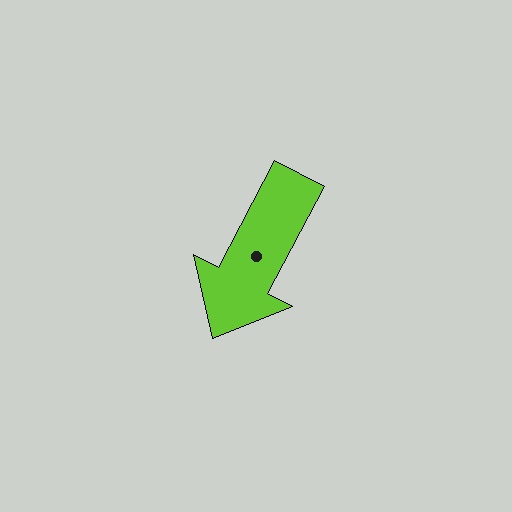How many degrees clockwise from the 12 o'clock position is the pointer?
Approximately 208 degrees.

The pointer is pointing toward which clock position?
Roughly 7 o'clock.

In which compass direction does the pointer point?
Southwest.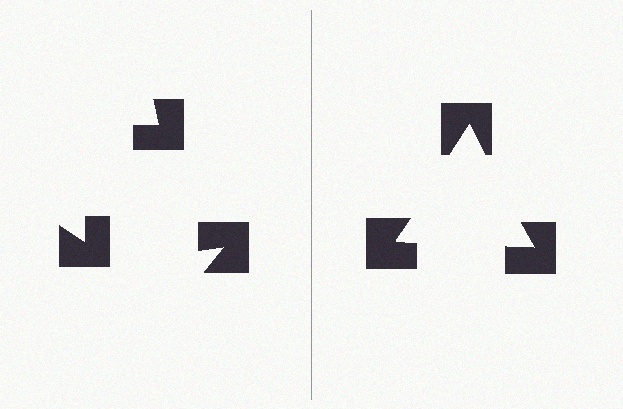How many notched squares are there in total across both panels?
6 — 3 on each side.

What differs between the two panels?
The notched squares are positioned identically on both sides; only the wedge orientations differ. On the right they align to a triangle; on the left they are misaligned.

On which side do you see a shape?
An illusory triangle appears on the right side. On the left side the wedge cuts are rotated, so no coherent shape forms.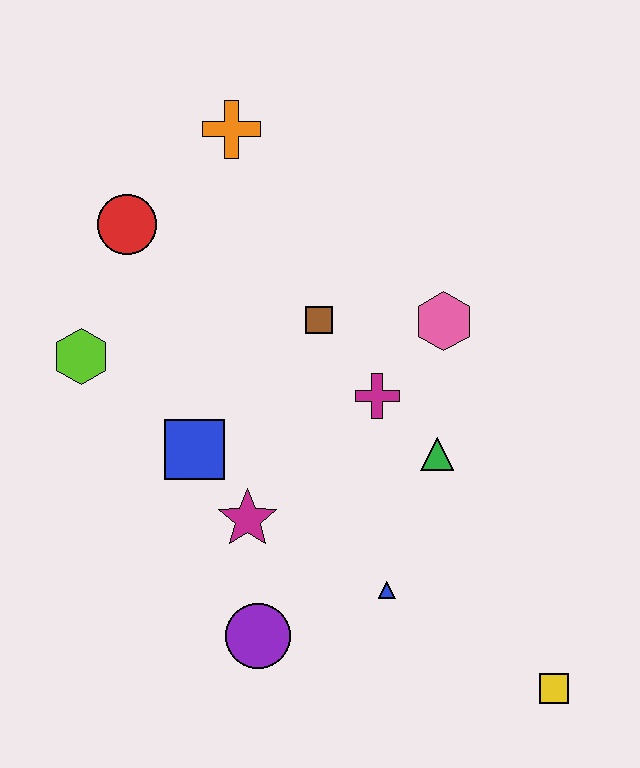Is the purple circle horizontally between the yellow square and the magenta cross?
No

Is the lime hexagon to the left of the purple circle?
Yes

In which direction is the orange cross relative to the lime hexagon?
The orange cross is above the lime hexagon.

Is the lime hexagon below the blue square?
No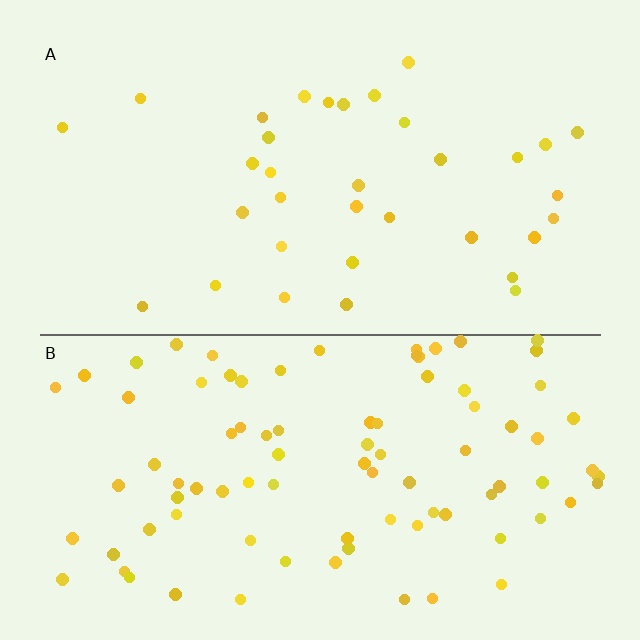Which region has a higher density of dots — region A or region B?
B (the bottom).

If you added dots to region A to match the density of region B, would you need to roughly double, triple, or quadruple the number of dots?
Approximately triple.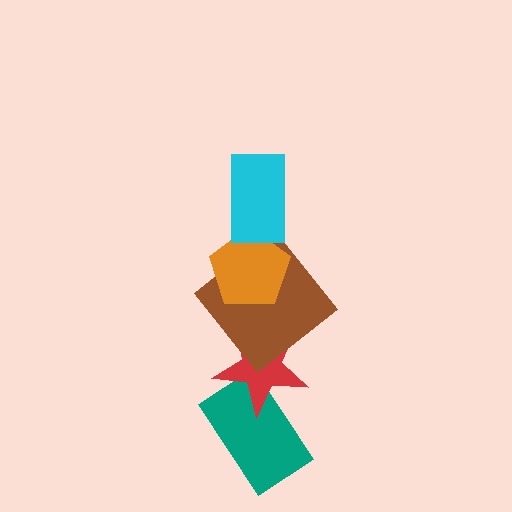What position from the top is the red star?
The red star is 4th from the top.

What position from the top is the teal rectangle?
The teal rectangle is 5th from the top.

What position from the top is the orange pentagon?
The orange pentagon is 2nd from the top.